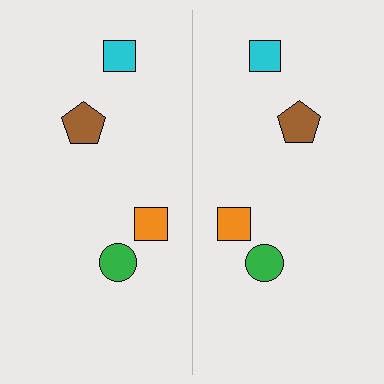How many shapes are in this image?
There are 8 shapes in this image.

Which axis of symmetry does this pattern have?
The pattern has a vertical axis of symmetry running through the center of the image.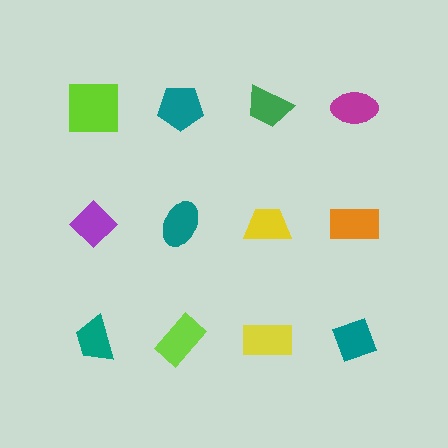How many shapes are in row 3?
4 shapes.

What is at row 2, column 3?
A yellow trapezoid.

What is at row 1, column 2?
A teal pentagon.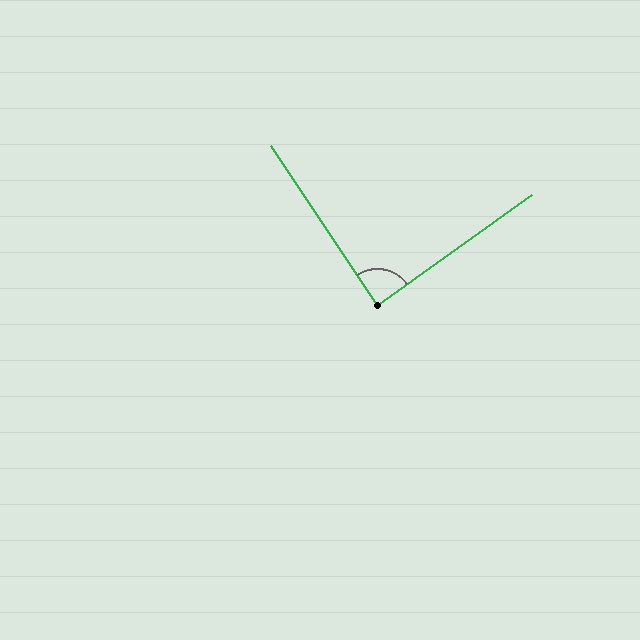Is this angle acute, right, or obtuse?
It is approximately a right angle.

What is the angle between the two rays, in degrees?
Approximately 88 degrees.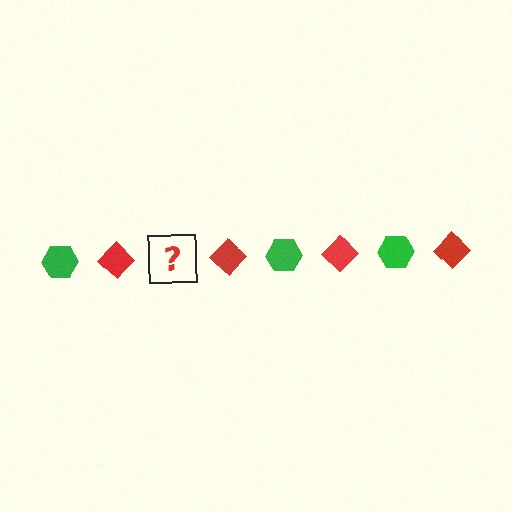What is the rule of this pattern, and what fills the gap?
The rule is that the pattern alternates between green hexagon and red diamond. The gap should be filled with a green hexagon.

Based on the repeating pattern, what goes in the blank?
The blank should be a green hexagon.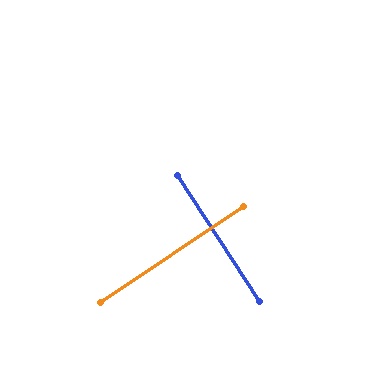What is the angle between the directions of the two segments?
Approximately 89 degrees.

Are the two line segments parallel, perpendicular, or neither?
Perpendicular — they meet at approximately 89°.